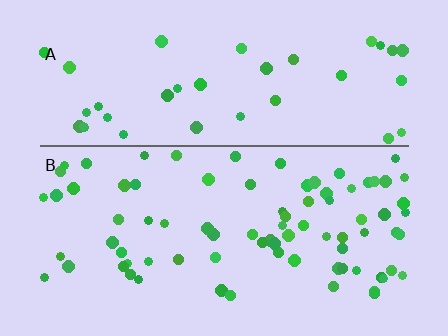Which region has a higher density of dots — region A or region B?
B (the bottom).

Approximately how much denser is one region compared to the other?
Approximately 2.0× — region B over region A.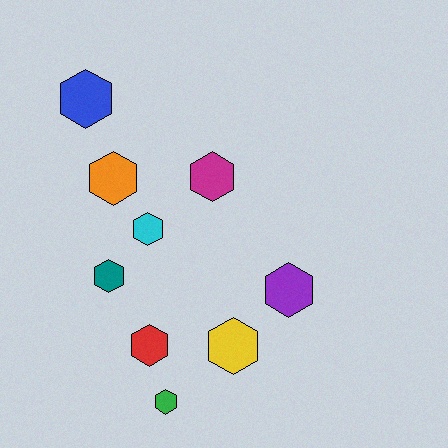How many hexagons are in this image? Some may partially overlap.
There are 9 hexagons.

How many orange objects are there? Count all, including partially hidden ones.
There is 1 orange object.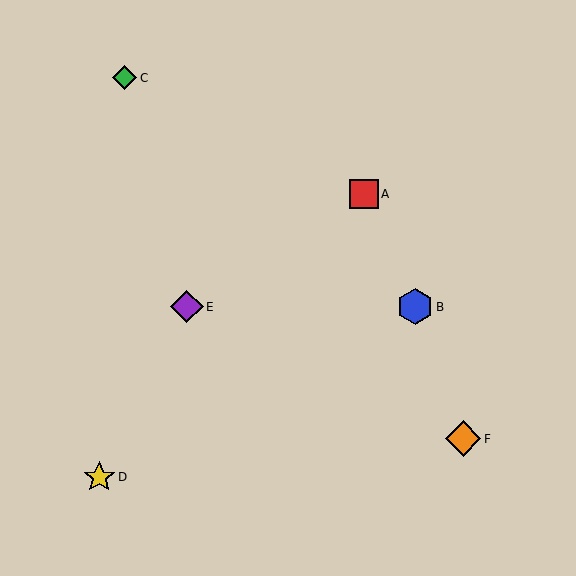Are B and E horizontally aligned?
Yes, both are at y≈307.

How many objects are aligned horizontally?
2 objects (B, E) are aligned horizontally.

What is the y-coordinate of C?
Object C is at y≈78.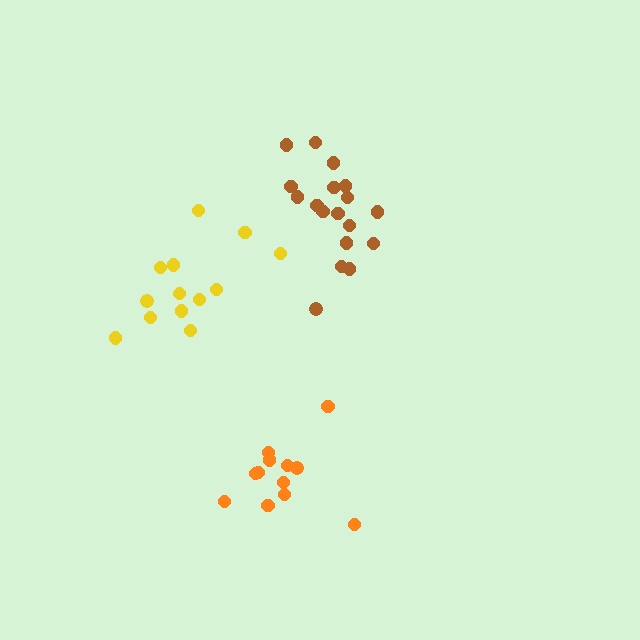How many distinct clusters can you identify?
There are 3 distinct clusters.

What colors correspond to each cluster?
The clusters are colored: brown, orange, yellow.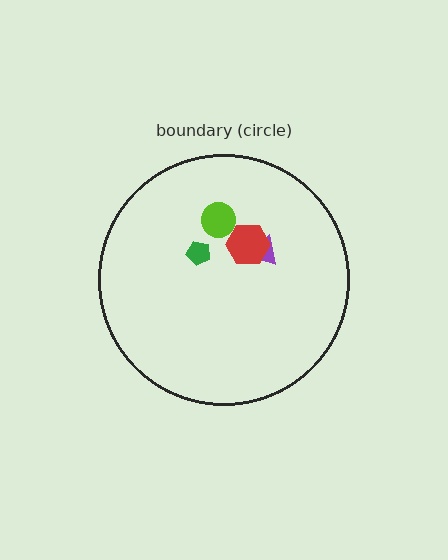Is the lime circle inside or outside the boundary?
Inside.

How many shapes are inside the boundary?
4 inside, 0 outside.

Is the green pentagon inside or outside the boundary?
Inside.